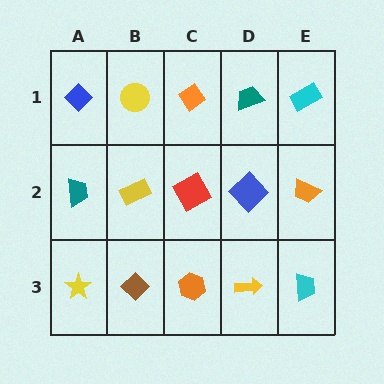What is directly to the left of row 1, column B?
A blue diamond.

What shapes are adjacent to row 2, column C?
An orange diamond (row 1, column C), an orange hexagon (row 3, column C), a yellow rectangle (row 2, column B), a blue diamond (row 2, column D).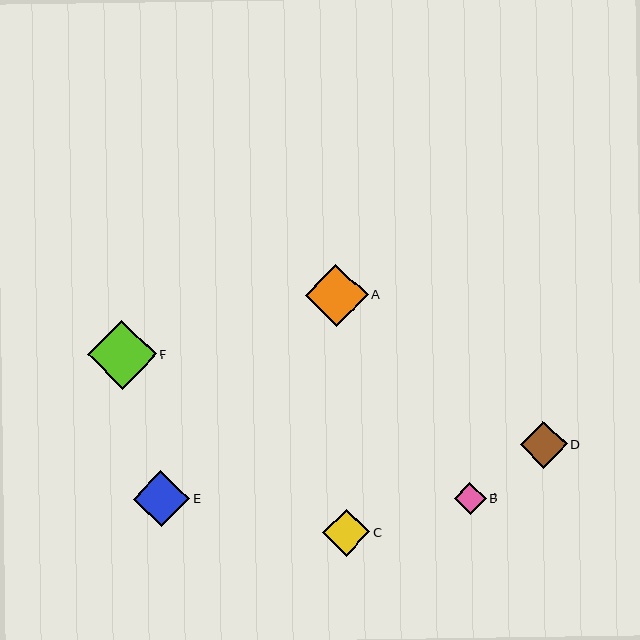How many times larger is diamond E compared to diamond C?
Diamond E is approximately 1.2 times the size of diamond C.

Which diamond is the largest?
Diamond F is the largest with a size of approximately 69 pixels.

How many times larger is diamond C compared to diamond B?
Diamond C is approximately 1.5 times the size of diamond B.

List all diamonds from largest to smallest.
From largest to smallest: F, A, E, C, D, B.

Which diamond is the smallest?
Diamond B is the smallest with a size of approximately 32 pixels.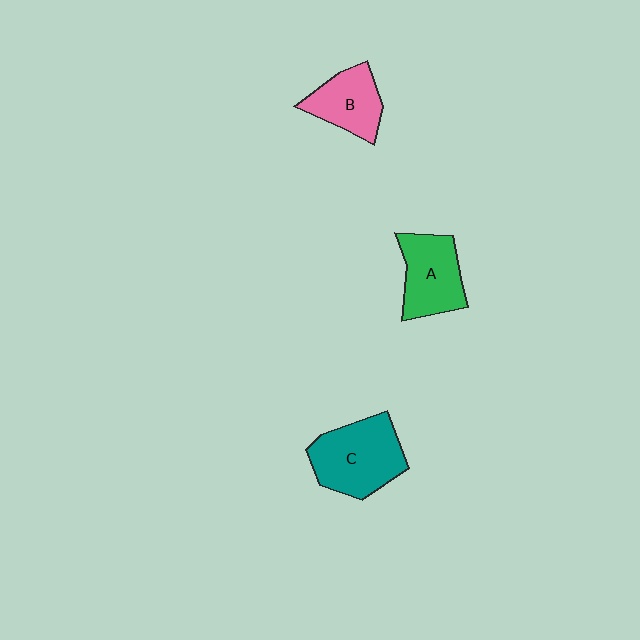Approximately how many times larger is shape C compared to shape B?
Approximately 1.5 times.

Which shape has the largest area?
Shape C (teal).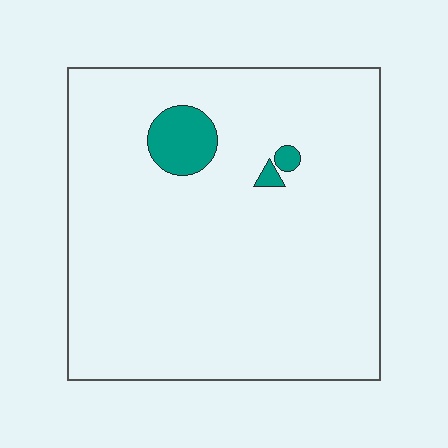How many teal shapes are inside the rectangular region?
3.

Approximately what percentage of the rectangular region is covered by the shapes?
Approximately 5%.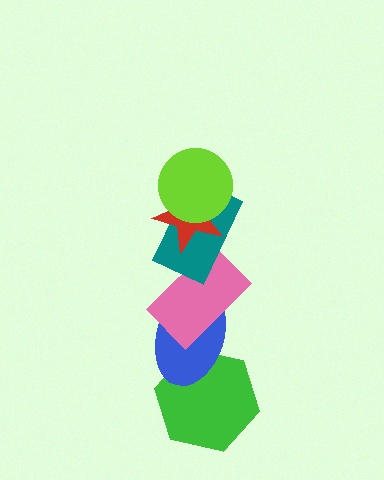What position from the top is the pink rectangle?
The pink rectangle is 4th from the top.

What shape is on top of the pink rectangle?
The teal rectangle is on top of the pink rectangle.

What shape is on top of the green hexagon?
The blue ellipse is on top of the green hexagon.